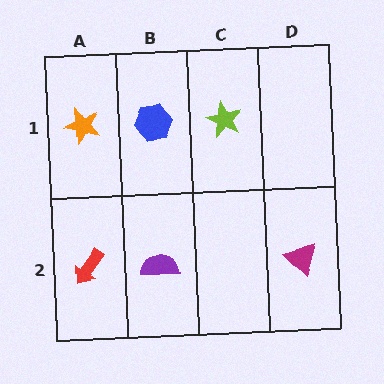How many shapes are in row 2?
3 shapes.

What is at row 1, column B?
A blue hexagon.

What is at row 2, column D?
A magenta triangle.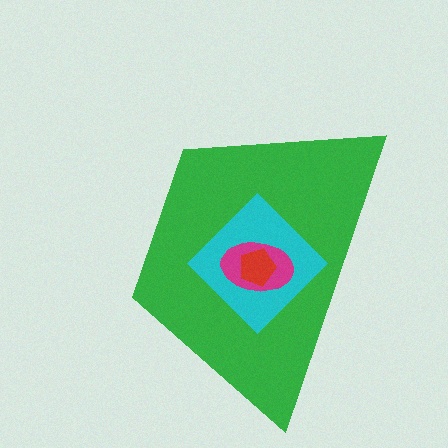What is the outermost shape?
The green trapezoid.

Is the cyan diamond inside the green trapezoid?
Yes.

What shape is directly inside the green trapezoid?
The cyan diamond.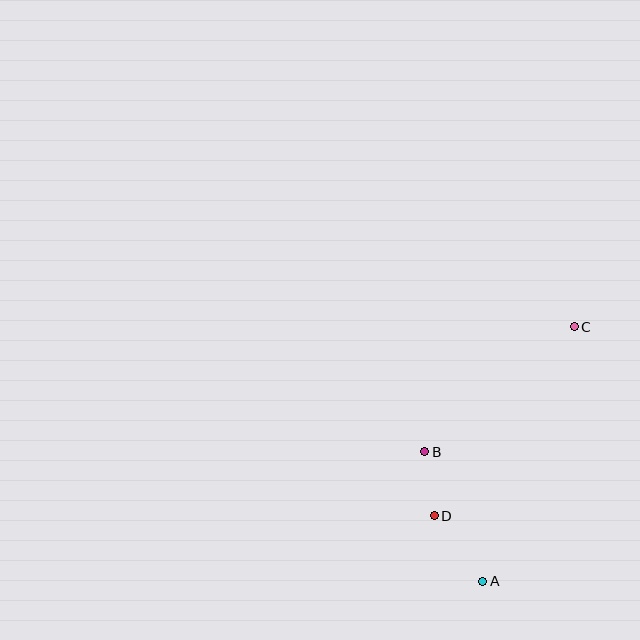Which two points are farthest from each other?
Points A and C are farthest from each other.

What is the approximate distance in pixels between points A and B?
The distance between A and B is approximately 142 pixels.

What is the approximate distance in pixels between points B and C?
The distance between B and C is approximately 195 pixels.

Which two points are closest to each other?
Points B and D are closest to each other.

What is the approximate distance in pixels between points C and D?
The distance between C and D is approximately 235 pixels.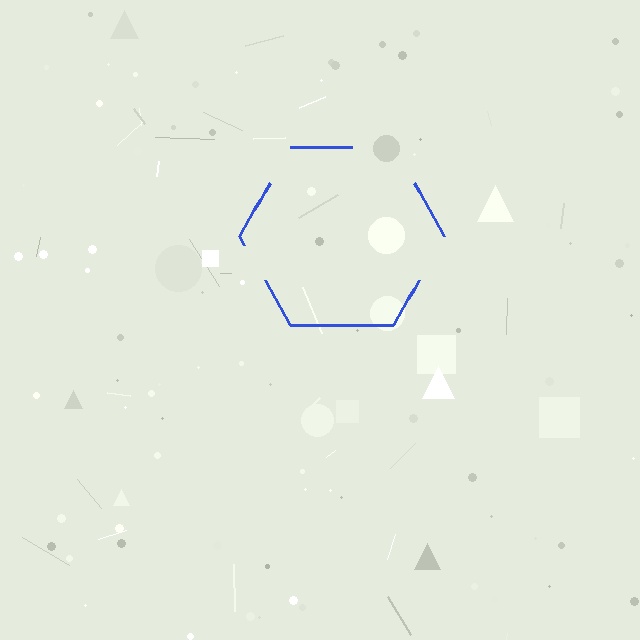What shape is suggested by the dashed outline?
The dashed outline suggests a hexagon.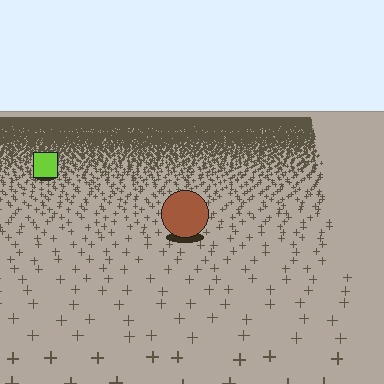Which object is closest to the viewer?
The brown circle is closest. The texture marks near it are larger and more spread out.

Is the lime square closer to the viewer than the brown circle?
No. The brown circle is closer — you can tell from the texture gradient: the ground texture is coarser near it.